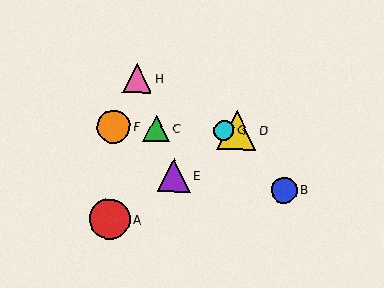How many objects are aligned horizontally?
4 objects (C, D, F, G) are aligned horizontally.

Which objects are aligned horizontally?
Objects C, D, F, G are aligned horizontally.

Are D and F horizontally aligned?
Yes, both are at y≈131.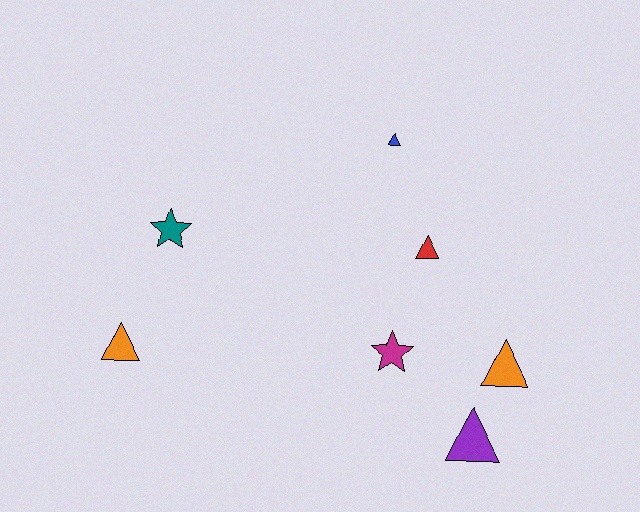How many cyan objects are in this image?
There are no cyan objects.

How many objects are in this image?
There are 7 objects.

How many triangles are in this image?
There are 5 triangles.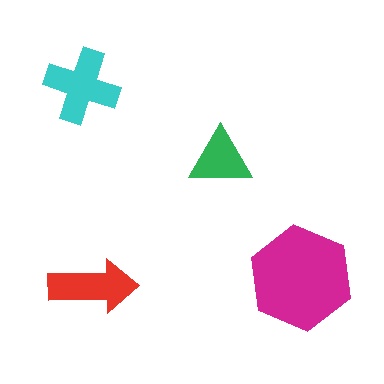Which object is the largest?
The magenta hexagon.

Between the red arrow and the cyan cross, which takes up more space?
The cyan cross.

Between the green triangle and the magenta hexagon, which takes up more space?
The magenta hexagon.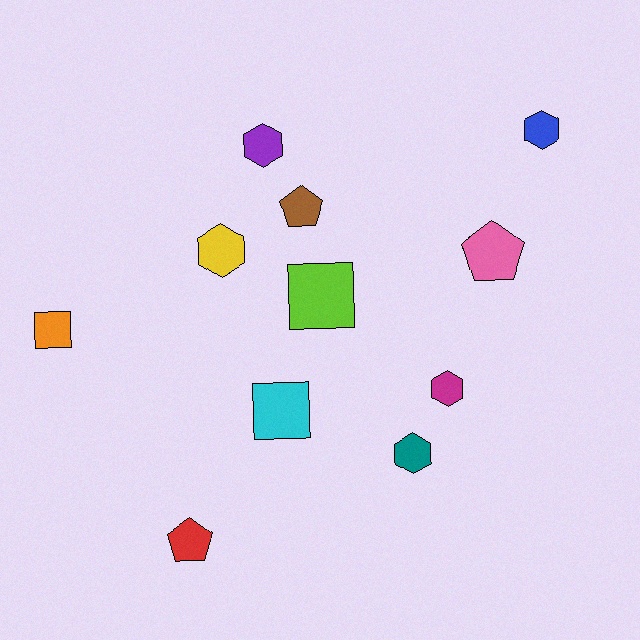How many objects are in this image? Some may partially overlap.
There are 11 objects.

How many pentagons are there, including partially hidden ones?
There are 3 pentagons.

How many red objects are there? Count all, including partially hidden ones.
There is 1 red object.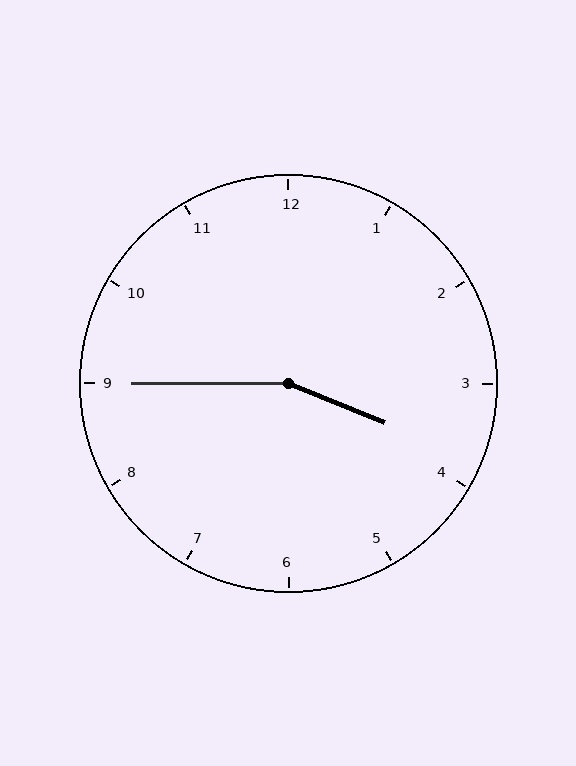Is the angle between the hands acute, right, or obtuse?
It is obtuse.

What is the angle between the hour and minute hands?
Approximately 158 degrees.